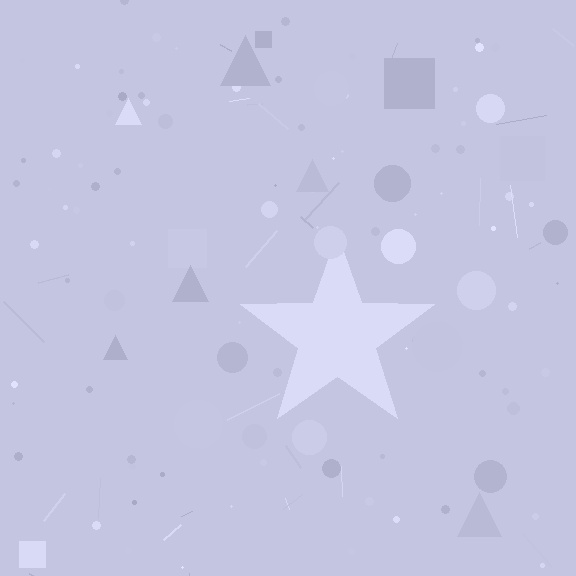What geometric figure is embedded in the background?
A star is embedded in the background.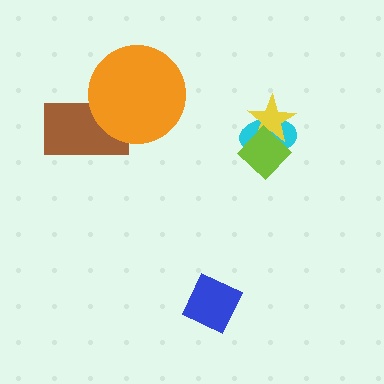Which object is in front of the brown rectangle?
The orange circle is in front of the brown rectangle.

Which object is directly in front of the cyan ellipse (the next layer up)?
The yellow star is directly in front of the cyan ellipse.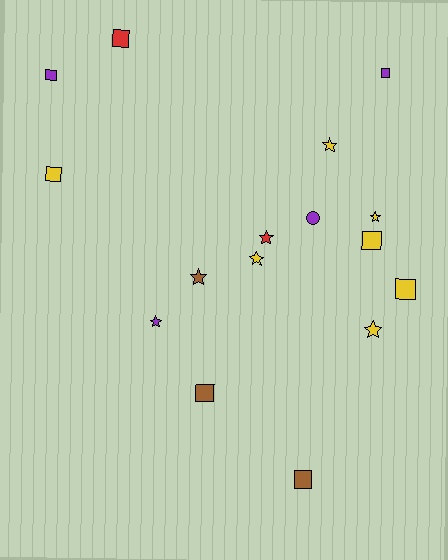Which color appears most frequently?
Yellow, with 7 objects.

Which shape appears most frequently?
Square, with 8 objects.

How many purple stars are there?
There is 1 purple star.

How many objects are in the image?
There are 16 objects.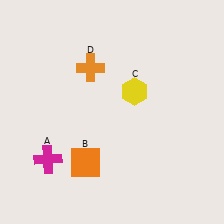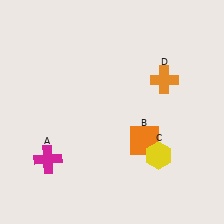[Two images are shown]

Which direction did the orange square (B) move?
The orange square (B) moved right.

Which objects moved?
The objects that moved are: the orange square (B), the yellow hexagon (C), the orange cross (D).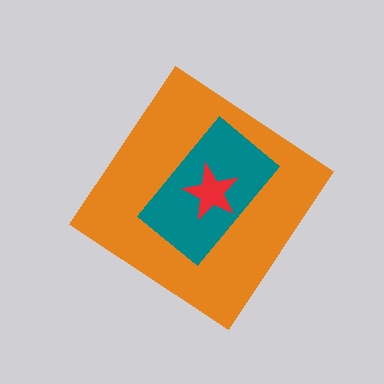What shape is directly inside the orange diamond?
The teal rectangle.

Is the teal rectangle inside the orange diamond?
Yes.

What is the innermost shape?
The red star.